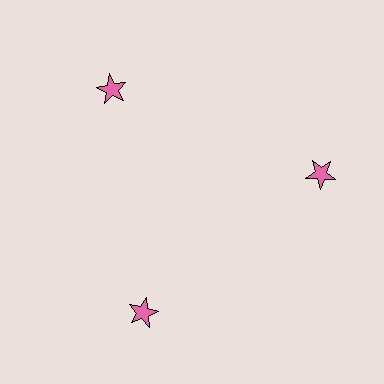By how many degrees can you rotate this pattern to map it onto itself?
The pattern maps onto itself every 120 degrees of rotation.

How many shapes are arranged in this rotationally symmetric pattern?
There are 3 shapes, arranged in 3 groups of 1.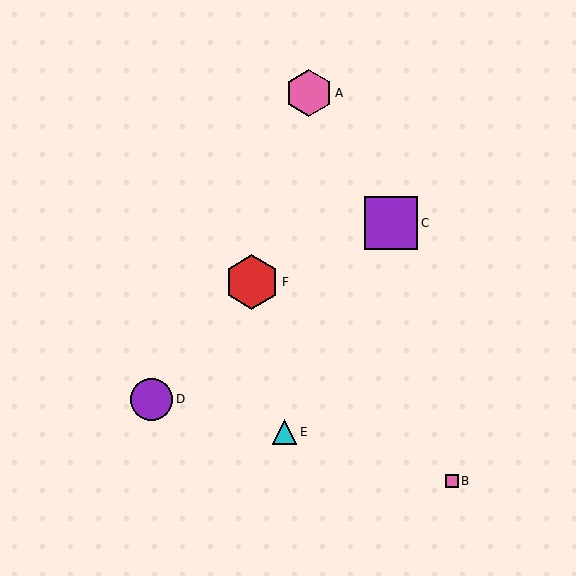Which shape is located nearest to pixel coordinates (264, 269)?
The red hexagon (labeled F) at (252, 282) is nearest to that location.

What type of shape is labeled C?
Shape C is a purple square.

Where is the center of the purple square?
The center of the purple square is at (391, 223).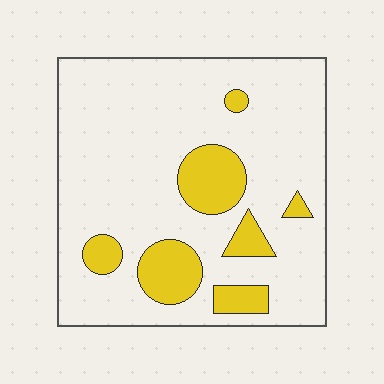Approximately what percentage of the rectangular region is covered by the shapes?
Approximately 15%.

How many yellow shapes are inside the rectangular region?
7.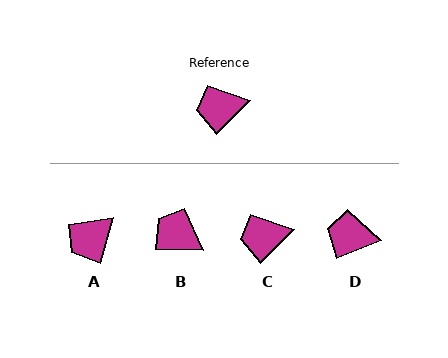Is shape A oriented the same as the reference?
No, it is off by about 28 degrees.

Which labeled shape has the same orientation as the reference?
C.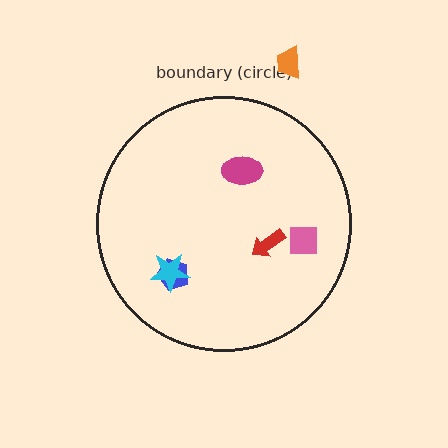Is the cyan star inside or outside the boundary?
Inside.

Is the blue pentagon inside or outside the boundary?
Inside.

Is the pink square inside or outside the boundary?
Inside.